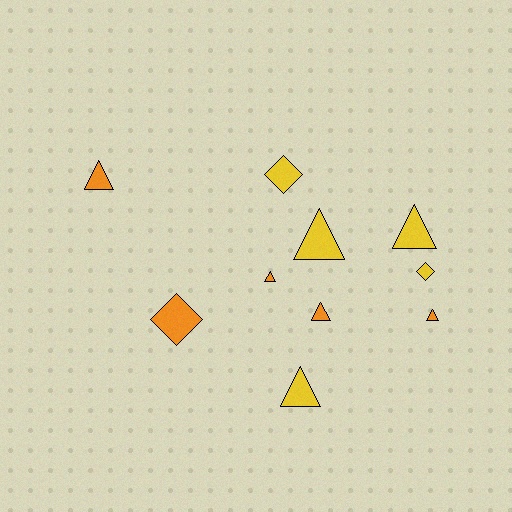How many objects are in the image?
There are 10 objects.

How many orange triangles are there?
There are 4 orange triangles.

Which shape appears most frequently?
Triangle, with 7 objects.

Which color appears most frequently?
Orange, with 5 objects.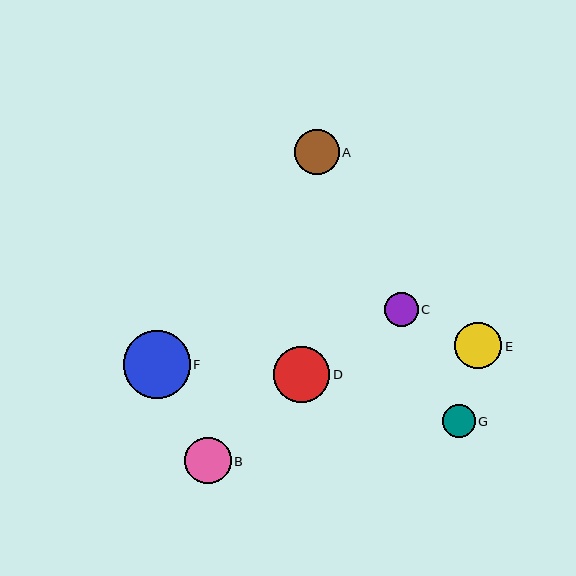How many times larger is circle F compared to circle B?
Circle F is approximately 1.4 times the size of circle B.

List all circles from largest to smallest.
From largest to smallest: F, D, E, B, A, C, G.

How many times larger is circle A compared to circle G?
Circle A is approximately 1.3 times the size of circle G.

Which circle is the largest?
Circle F is the largest with a size of approximately 67 pixels.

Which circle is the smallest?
Circle G is the smallest with a size of approximately 33 pixels.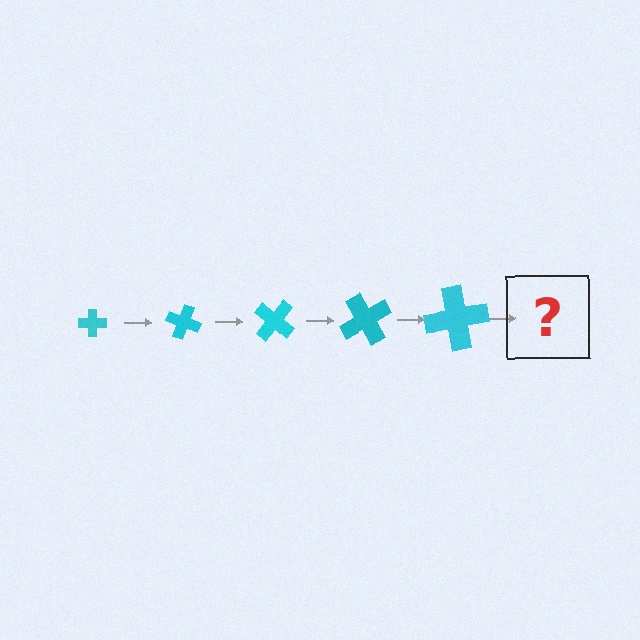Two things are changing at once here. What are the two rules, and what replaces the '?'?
The two rules are that the cross grows larger each step and it rotates 20 degrees each step. The '?' should be a cross, larger than the previous one and rotated 100 degrees from the start.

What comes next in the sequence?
The next element should be a cross, larger than the previous one and rotated 100 degrees from the start.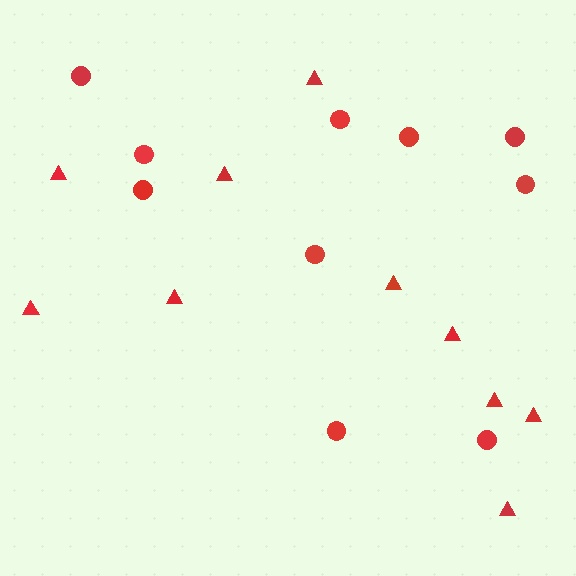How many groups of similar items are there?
There are 2 groups: one group of circles (10) and one group of triangles (10).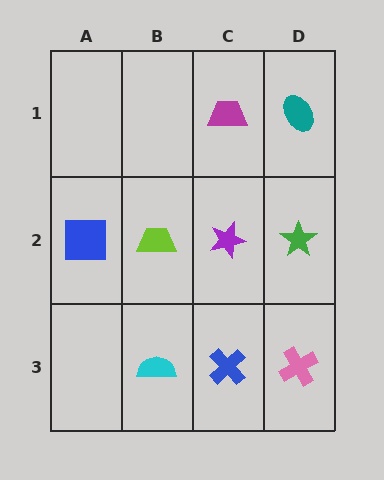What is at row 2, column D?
A green star.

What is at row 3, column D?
A pink cross.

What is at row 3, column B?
A cyan semicircle.